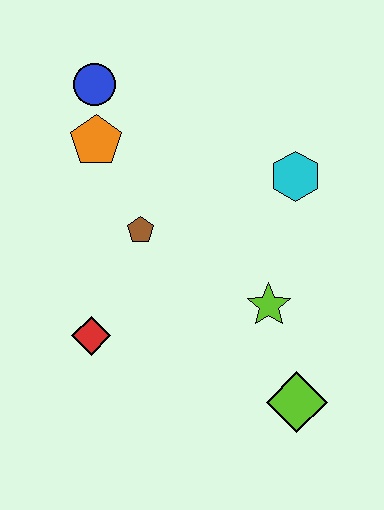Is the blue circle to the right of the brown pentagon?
No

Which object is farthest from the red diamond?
The cyan hexagon is farthest from the red diamond.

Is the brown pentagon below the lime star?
No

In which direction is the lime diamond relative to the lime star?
The lime diamond is below the lime star.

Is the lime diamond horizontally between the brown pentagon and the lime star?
No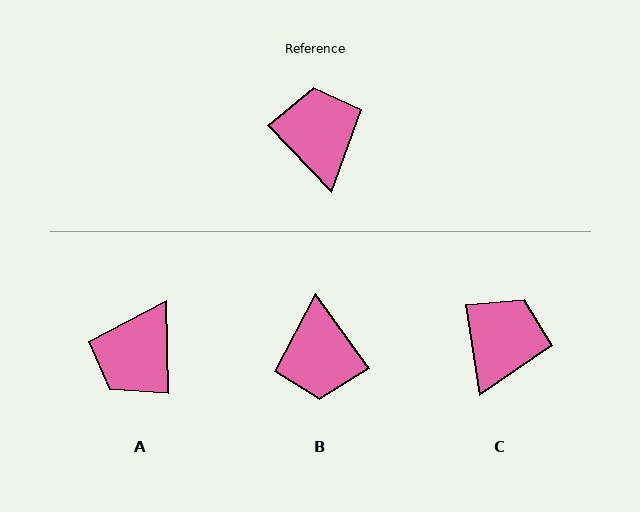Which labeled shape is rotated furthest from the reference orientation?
B, about 172 degrees away.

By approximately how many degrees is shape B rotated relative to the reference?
Approximately 172 degrees counter-clockwise.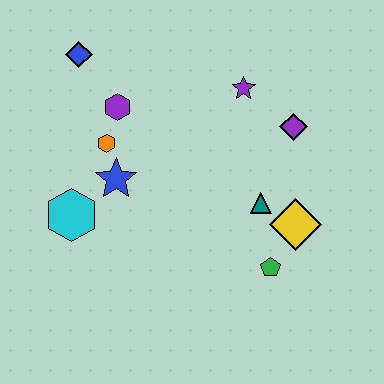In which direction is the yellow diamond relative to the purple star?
The yellow diamond is below the purple star.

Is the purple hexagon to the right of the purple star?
No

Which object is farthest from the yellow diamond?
The blue diamond is farthest from the yellow diamond.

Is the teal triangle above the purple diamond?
No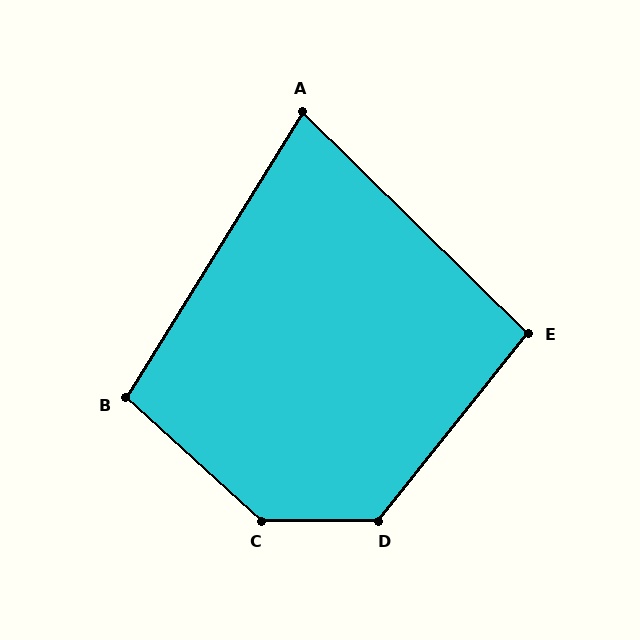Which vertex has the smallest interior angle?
A, at approximately 77 degrees.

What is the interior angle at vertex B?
Approximately 100 degrees (obtuse).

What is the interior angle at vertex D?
Approximately 129 degrees (obtuse).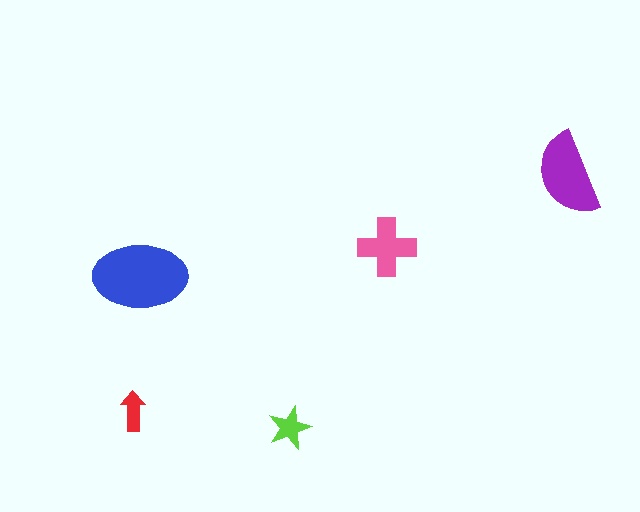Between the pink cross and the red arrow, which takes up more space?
The pink cross.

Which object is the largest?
The blue ellipse.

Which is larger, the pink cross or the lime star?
The pink cross.